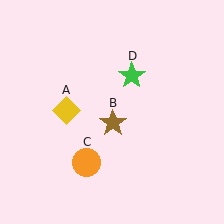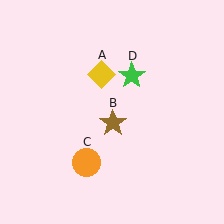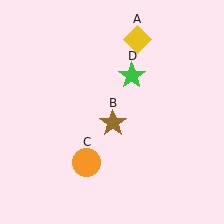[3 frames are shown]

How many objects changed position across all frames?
1 object changed position: yellow diamond (object A).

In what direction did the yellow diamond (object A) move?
The yellow diamond (object A) moved up and to the right.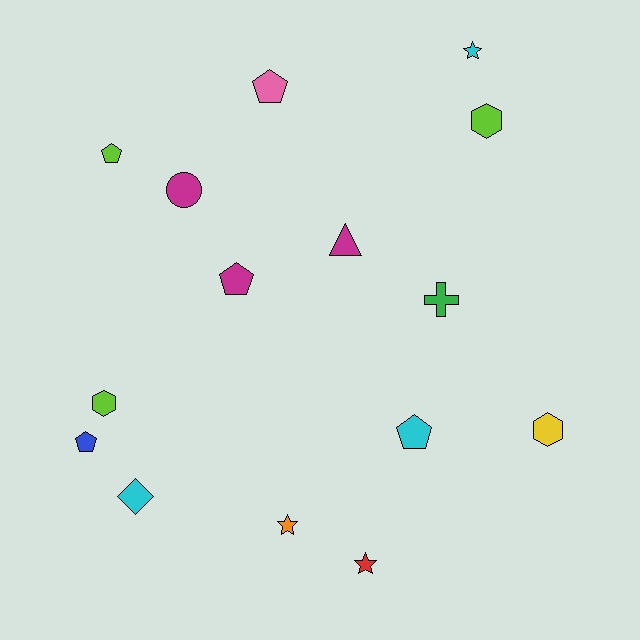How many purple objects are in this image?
There are no purple objects.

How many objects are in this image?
There are 15 objects.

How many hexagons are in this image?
There are 3 hexagons.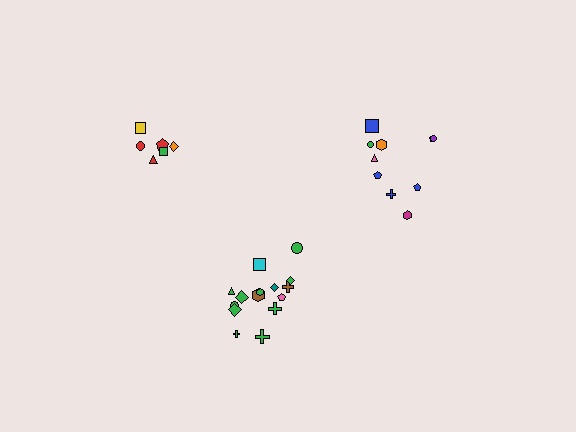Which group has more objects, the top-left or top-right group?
The top-right group.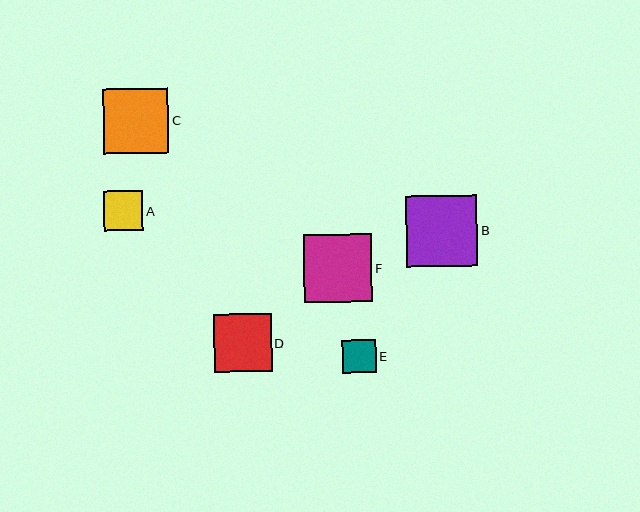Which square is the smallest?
Square E is the smallest with a size of approximately 33 pixels.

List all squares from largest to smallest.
From largest to smallest: B, F, C, D, A, E.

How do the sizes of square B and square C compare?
Square B and square C are approximately the same size.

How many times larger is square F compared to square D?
Square F is approximately 1.2 times the size of square D.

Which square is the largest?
Square B is the largest with a size of approximately 71 pixels.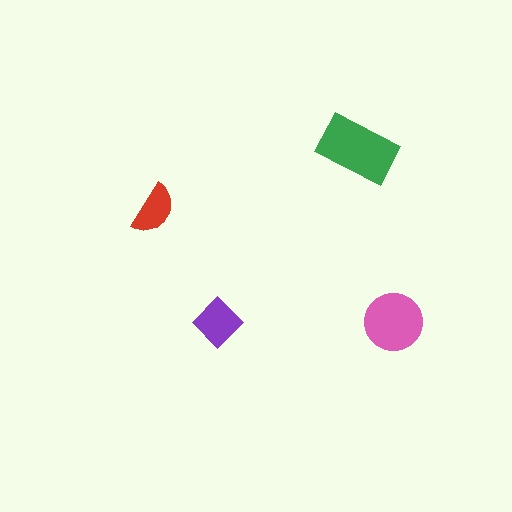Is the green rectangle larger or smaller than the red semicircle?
Larger.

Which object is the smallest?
The red semicircle.